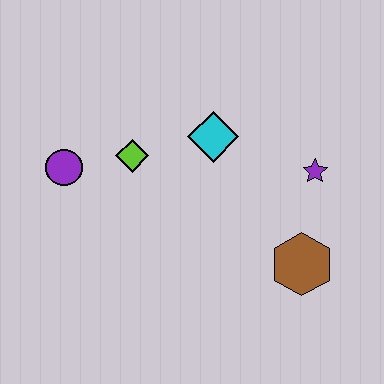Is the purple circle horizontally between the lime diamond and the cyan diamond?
No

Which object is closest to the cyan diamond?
The lime diamond is closest to the cyan diamond.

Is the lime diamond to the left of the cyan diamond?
Yes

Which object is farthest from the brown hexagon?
The purple circle is farthest from the brown hexagon.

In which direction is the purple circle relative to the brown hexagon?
The purple circle is to the left of the brown hexagon.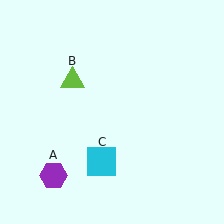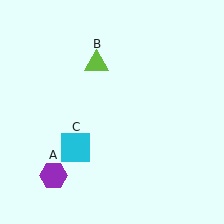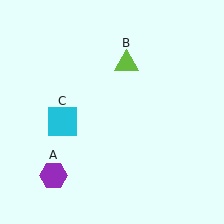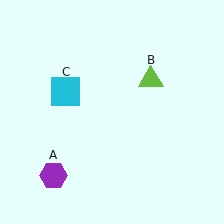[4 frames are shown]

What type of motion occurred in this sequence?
The lime triangle (object B), cyan square (object C) rotated clockwise around the center of the scene.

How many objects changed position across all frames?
2 objects changed position: lime triangle (object B), cyan square (object C).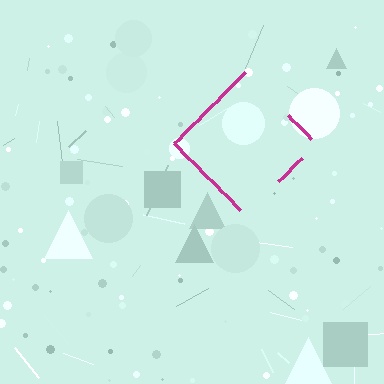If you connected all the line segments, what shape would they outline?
They would outline a diamond.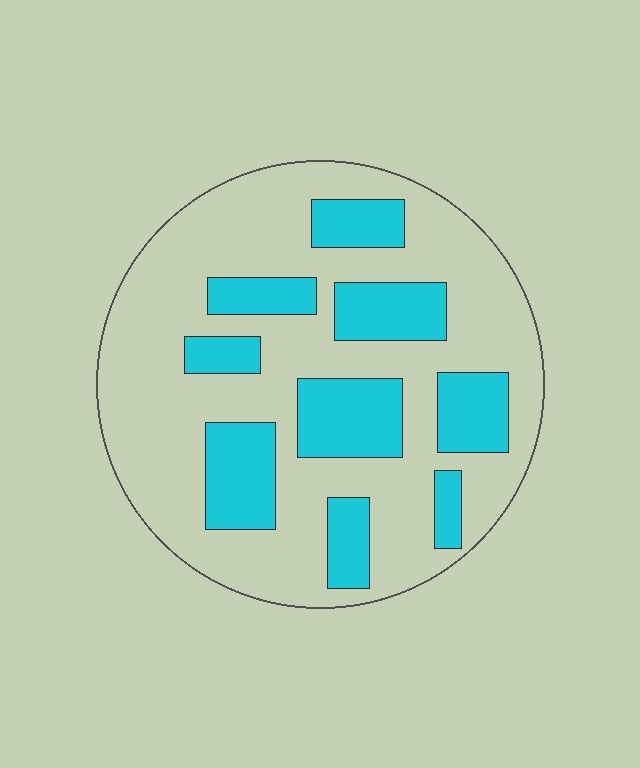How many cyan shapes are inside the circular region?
9.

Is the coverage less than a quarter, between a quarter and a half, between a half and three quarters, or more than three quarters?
Between a quarter and a half.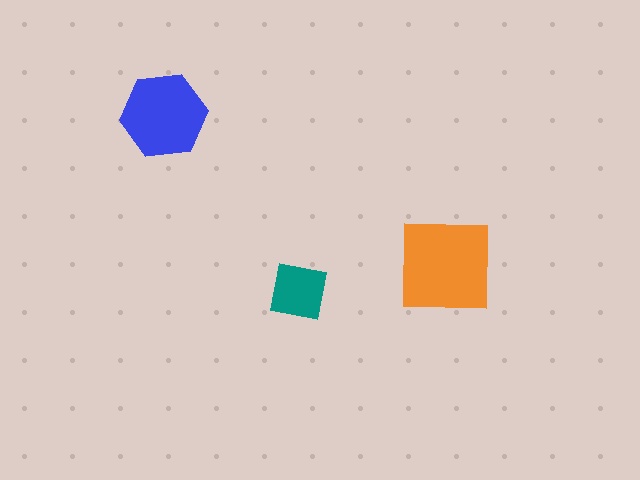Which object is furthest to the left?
The blue hexagon is leftmost.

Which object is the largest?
The orange square.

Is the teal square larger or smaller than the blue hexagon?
Smaller.